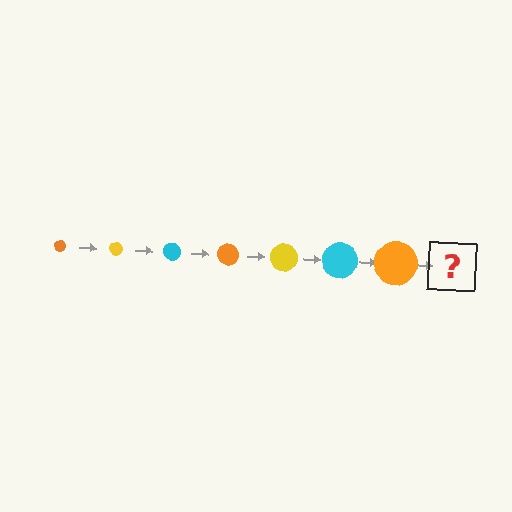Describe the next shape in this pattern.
It should be a yellow circle, larger than the previous one.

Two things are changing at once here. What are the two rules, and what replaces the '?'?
The two rules are that the circle grows larger each step and the color cycles through orange, yellow, and cyan. The '?' should be a yellow circle, larger than the previous one.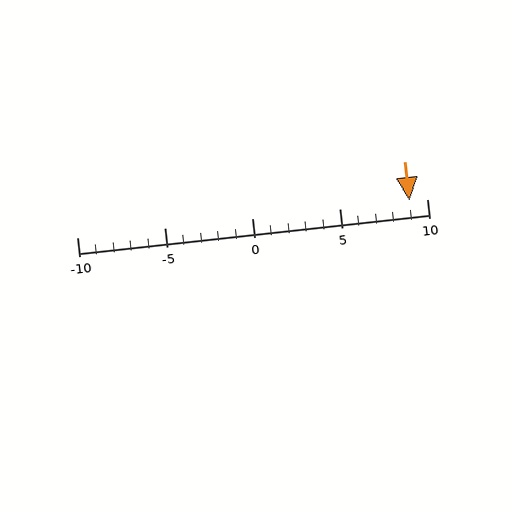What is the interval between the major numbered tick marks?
The major tick marks are spaced 5 units apart.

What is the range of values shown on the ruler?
The ruler shows values from -10 to 10.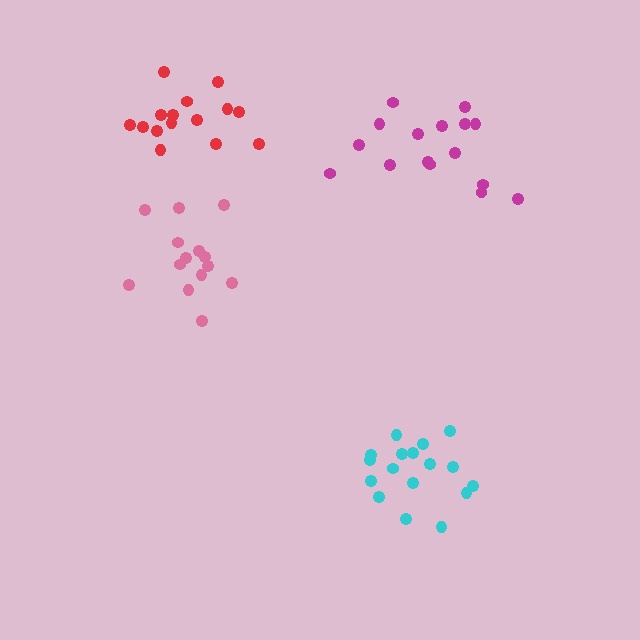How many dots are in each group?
Group 1: 17 dots, Group 2: 16 dots, Group 3: 15 dots, Group 4: 14 dots (62 total).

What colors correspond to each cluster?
The clusters are colored: cyan, magenta, red, pink.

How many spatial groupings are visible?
There are 4 spatial groupings.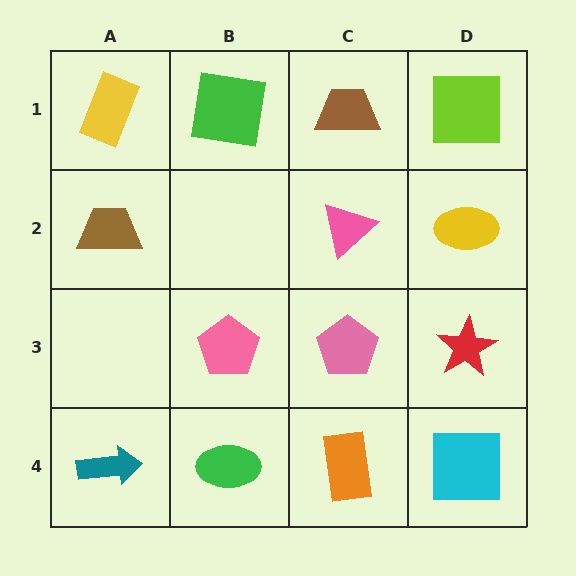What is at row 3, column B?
A pink pentagon.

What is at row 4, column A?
A teal arrow.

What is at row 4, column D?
A cyan square.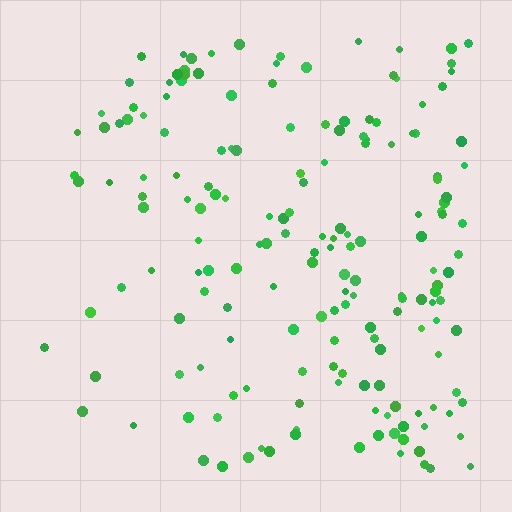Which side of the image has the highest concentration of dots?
The right.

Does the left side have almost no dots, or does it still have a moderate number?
Still a moderate number, just noticeably fewer than the right.